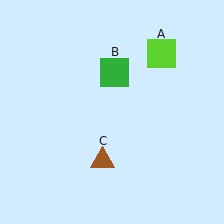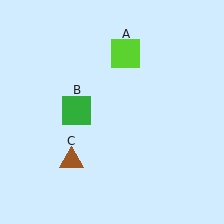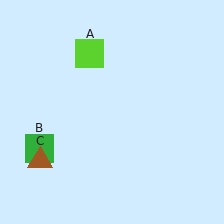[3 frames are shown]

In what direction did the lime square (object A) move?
The lime square (object A) moved left.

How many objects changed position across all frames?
3 objects changed position: lime square (object A), green square (object B), brown triangle (object C).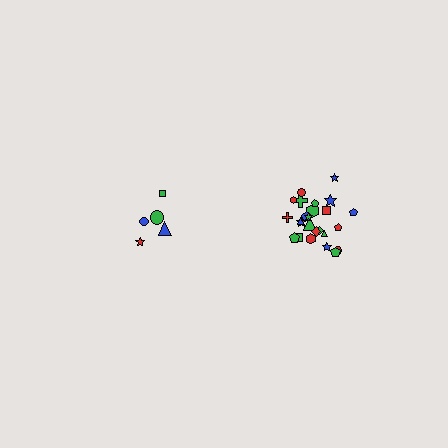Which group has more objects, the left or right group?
The right group.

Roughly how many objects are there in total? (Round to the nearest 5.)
Roughly 30 objects in total.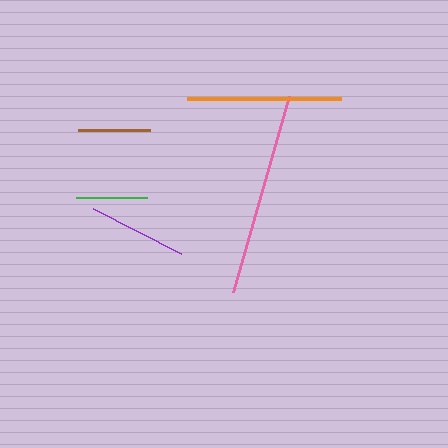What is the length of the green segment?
The green segment is approximately 71 pixels long.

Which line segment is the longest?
The pink line is the longest at approximately 204 pixels.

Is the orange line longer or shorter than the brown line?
The orange line is longer than the brown line.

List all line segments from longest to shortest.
From longest to shortest: pink, orange, purple, brown, green.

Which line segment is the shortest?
The green line is the shortest at approximately 71 pixels.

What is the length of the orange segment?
The orange segment is approximately 155 pixels long.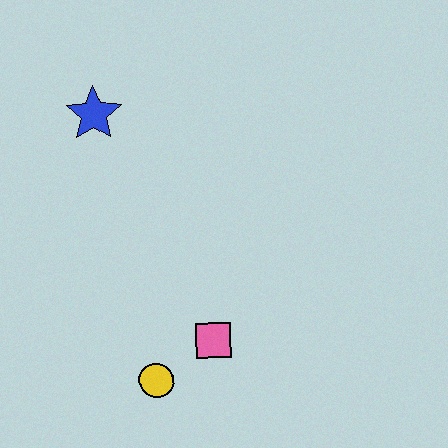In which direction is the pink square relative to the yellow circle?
The pink square is to the right of the yellow circle.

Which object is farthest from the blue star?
The yellow circle is farthest from the blue star.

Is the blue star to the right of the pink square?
No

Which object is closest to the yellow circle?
The pink square is closest to the yellow circle.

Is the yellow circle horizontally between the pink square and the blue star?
Yes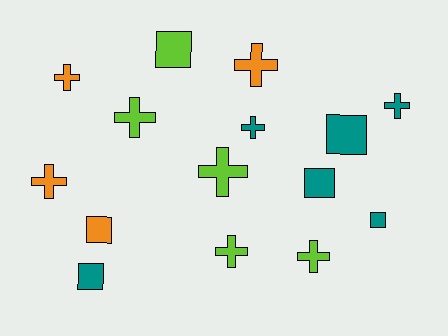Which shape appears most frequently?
Cross, with 9 objects.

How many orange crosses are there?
There are 3 orange crosses.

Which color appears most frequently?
Teal, with 6 objects.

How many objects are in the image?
There are 15 objects.